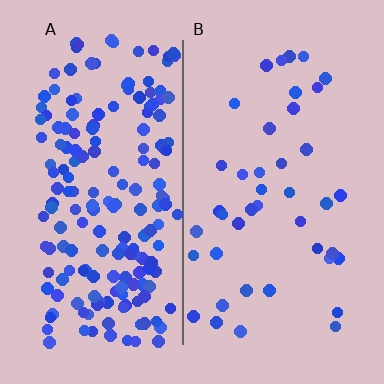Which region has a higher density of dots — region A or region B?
A (the left).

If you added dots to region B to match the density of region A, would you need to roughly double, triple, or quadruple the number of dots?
Approximately quadruple.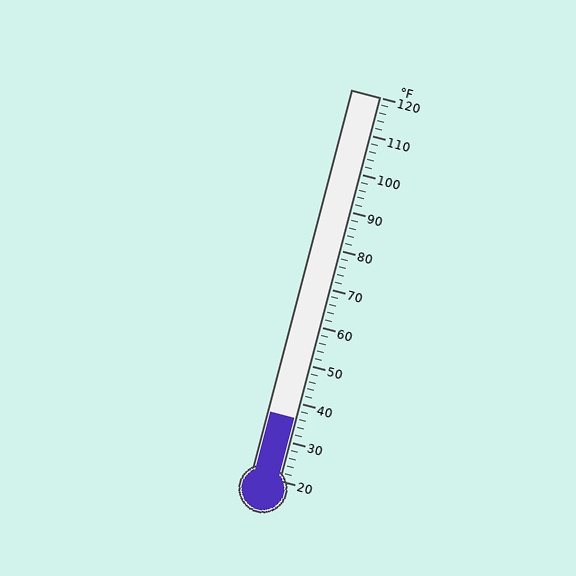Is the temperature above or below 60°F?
The temperature is below 60°F.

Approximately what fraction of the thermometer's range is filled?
The thermometer is filled to approximately 15% of its range.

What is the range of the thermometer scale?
The thermometer scale ranges from 20°F to 120°F.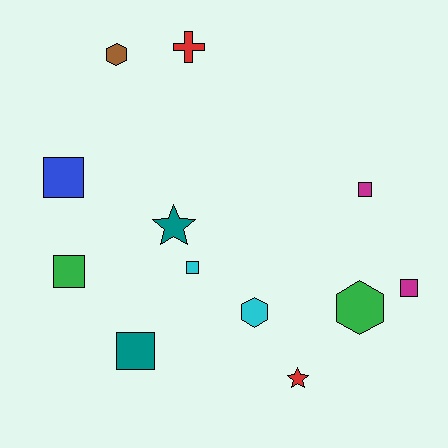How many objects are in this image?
There are 12 objects.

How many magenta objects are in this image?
There are 2 magenta objects.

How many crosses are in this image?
There is 1 cross.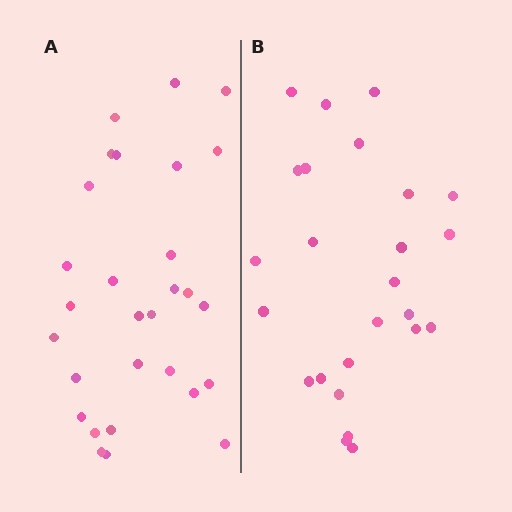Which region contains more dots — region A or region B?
Region A (the left region) has more dots.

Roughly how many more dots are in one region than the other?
Region A has about 4 more dots than region B.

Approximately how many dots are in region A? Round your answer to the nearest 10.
About 30 dots. (The exact count is 29, which rounds to 30.)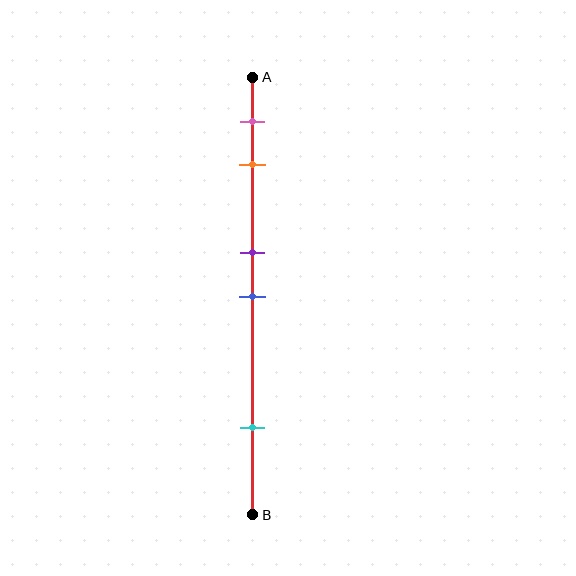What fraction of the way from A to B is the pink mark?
The pink mark is approximately 10% (0.1) of the way from A to B.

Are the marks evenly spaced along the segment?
No, the marks are not evenly spaced.